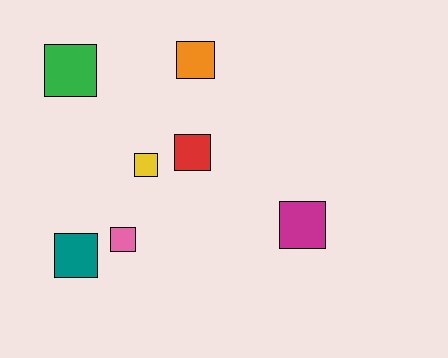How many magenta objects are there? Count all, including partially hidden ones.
There is 1 magenta object.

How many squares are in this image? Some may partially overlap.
There are 7 squares.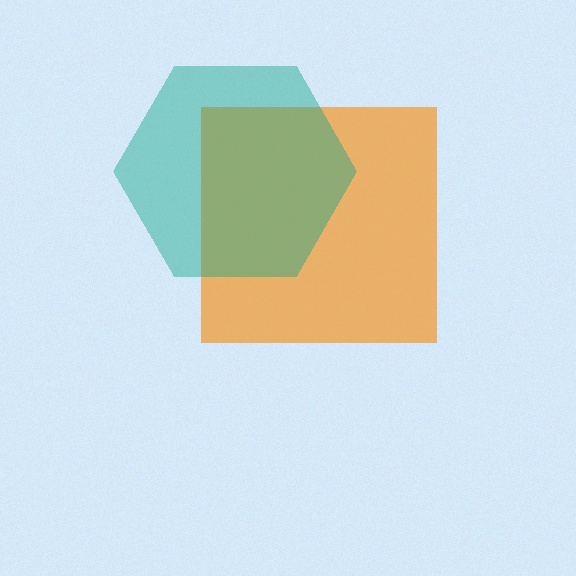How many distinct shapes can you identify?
There are 2 distinct shapes: an orange square, a teal hexagon.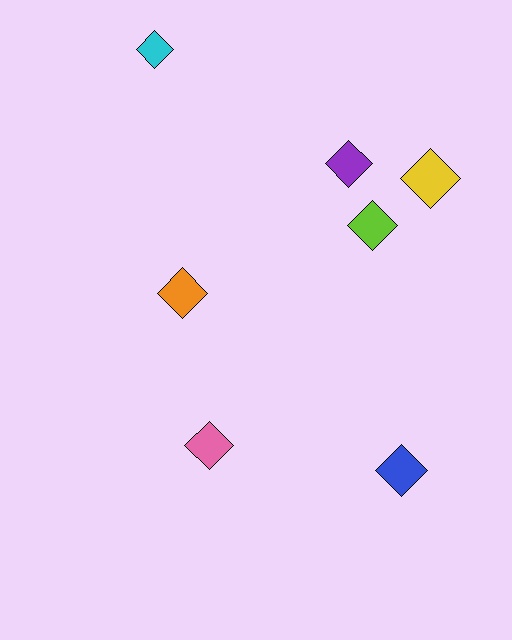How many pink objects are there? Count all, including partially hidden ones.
There is 1 pink object.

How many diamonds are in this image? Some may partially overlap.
There are 7 diamonds.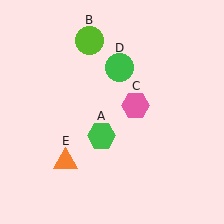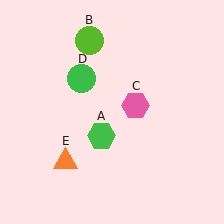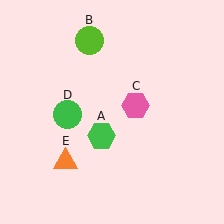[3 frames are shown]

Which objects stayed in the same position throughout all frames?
Green hexagon (object A) and lime circle (object B) and pink hexagon (object C) and orange triangle (object E) remained stationary.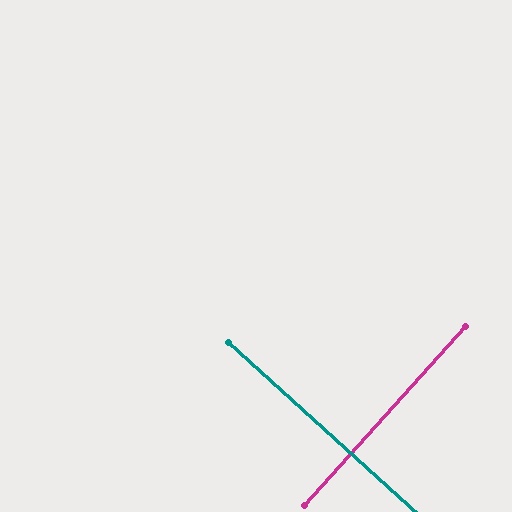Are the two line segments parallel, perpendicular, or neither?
Perpendicular — they meet at approximately 90°.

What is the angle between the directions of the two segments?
Approximately 90 degrees.